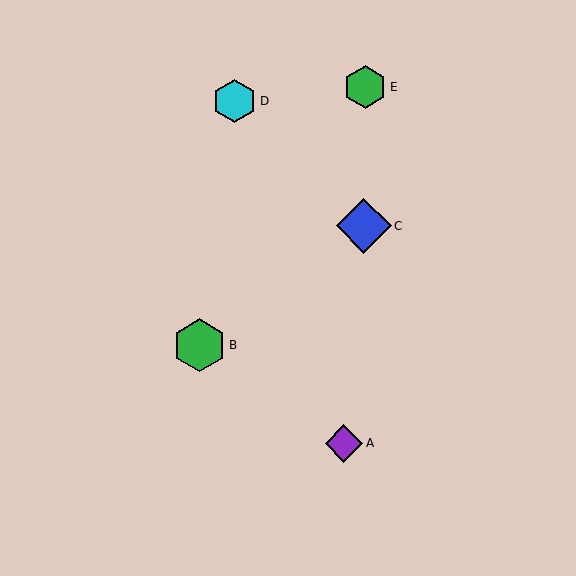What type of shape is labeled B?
Shape B is a green hexagon.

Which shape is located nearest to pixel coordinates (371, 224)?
The blue diamond (labeled C) at (364, 226) is nearest to that location.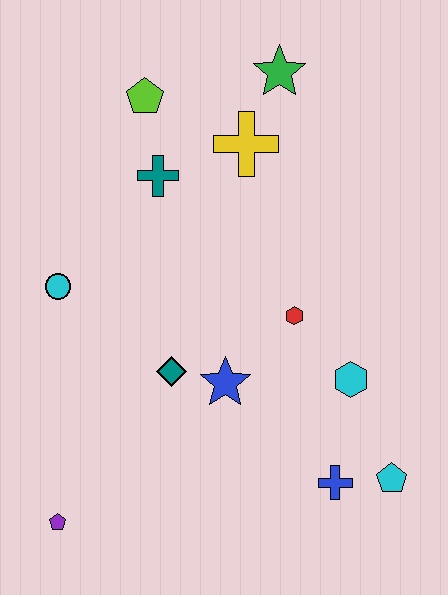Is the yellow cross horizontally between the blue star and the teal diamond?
No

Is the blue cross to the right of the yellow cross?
Yes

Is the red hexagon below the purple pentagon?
No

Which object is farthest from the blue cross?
The lime pentagon is farthest from the blue cross.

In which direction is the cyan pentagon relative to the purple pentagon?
The cyan pentagon is to the right of the purple pentagon.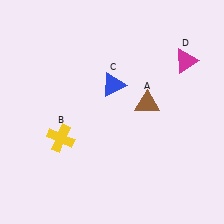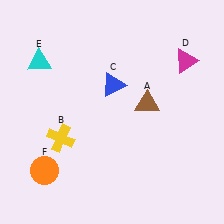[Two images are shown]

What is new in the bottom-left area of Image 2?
An orange circle (F) was added in the bottom-left area of Image 2.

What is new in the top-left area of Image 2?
A cyan triangle (E) was added in the top-left area of Image 2.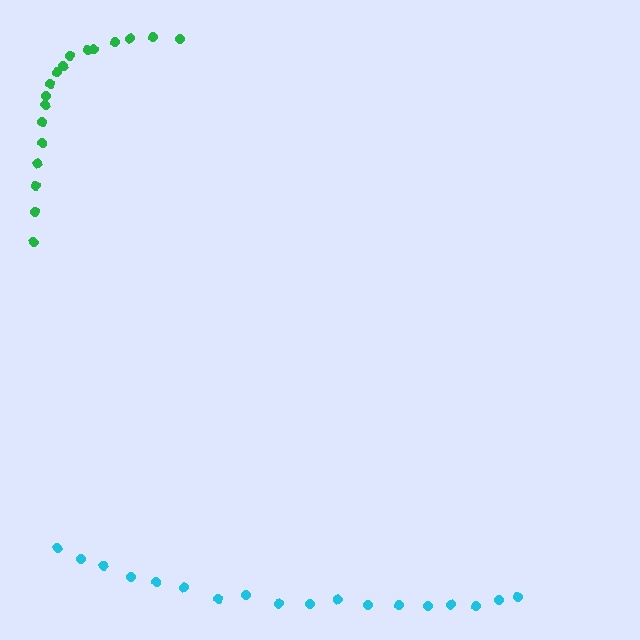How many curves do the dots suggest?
There are 2 distinct paths.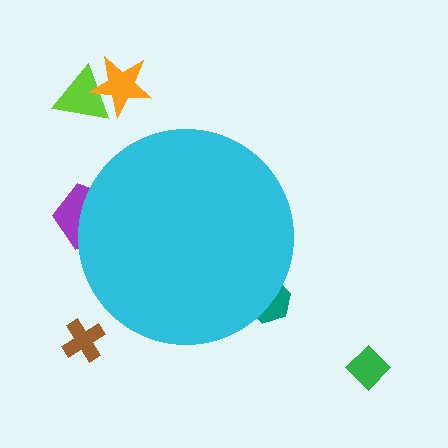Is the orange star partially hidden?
No, the orange star is fully visible.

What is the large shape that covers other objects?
A cyan circle.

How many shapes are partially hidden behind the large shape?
2 shapes are partially hidden.